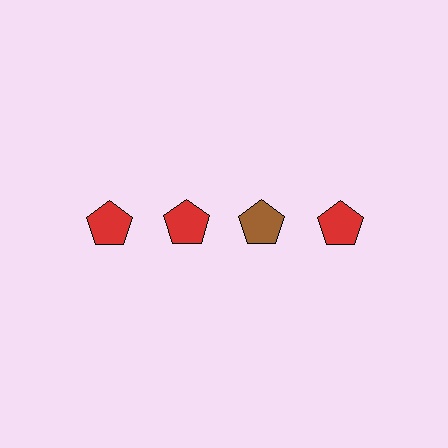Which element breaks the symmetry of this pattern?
The brown pentagon in the top row, center column breaks the symmetry. All other shapes are red pentagons.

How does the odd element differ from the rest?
It has a different color: brown instead of red.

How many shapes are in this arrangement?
There are 4 shapes arranged in a grid pattern.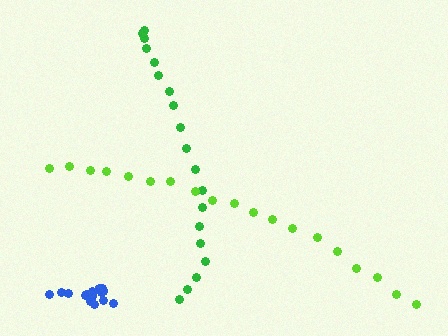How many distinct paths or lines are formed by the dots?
There are 3 distinct paths.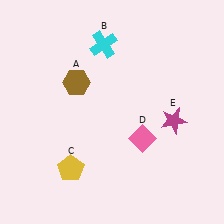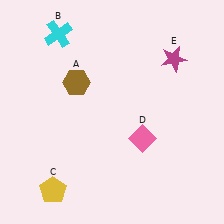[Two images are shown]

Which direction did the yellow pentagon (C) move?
The yellow pentagon (C) moved down.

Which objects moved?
The objects that moved are: the cyan cross (B), the yellow pentagon (C), the magenta star (E).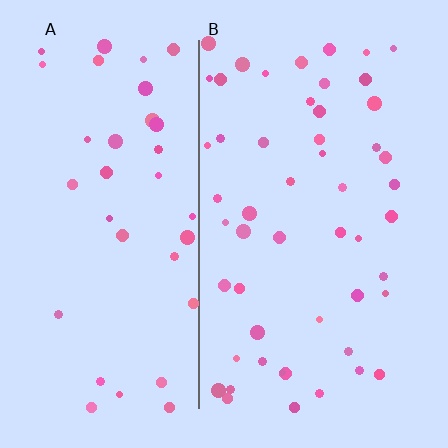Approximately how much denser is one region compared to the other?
Approximately 1.4× — region B over region A.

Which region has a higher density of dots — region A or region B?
B (the right).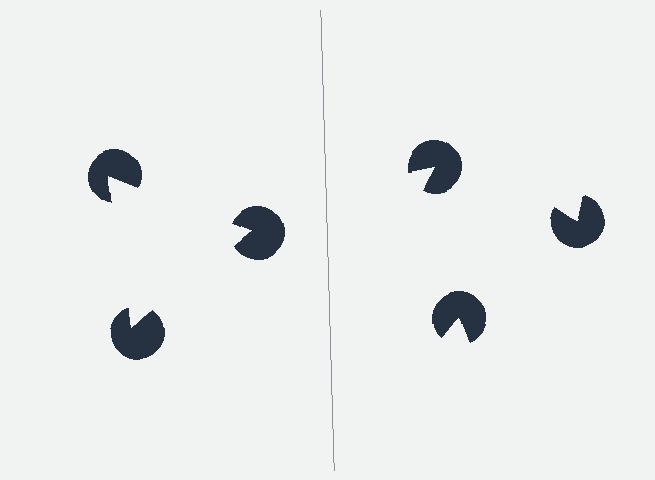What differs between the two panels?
The pac-man discs are positioned identically on both sides; only the wedge orientations differ. On the left they align to a triangle; on the right they are misaligned.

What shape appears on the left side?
An illusory triangle.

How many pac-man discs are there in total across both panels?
6 — 3 on each side.